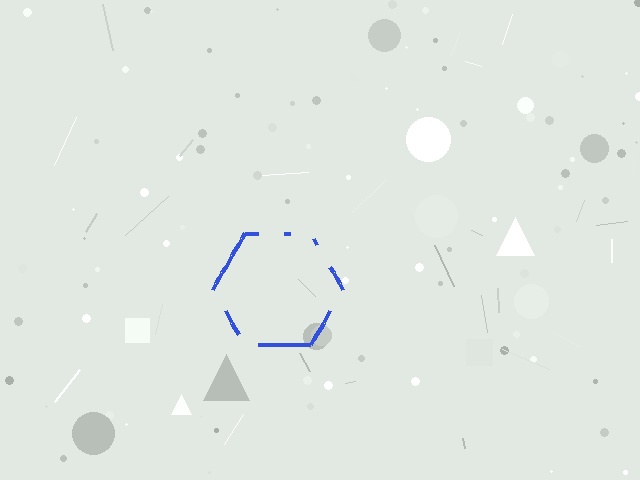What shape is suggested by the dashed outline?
The dashed outline suggests a hexagon.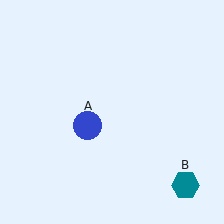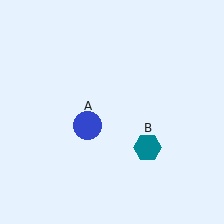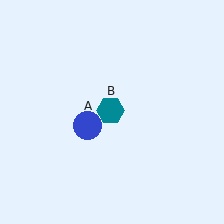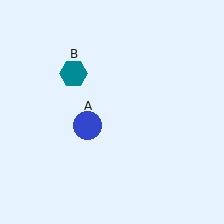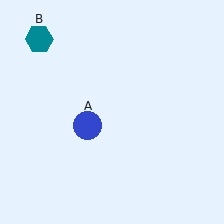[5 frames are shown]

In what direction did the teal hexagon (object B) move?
The teal hexagon (object B) moved up and to the left.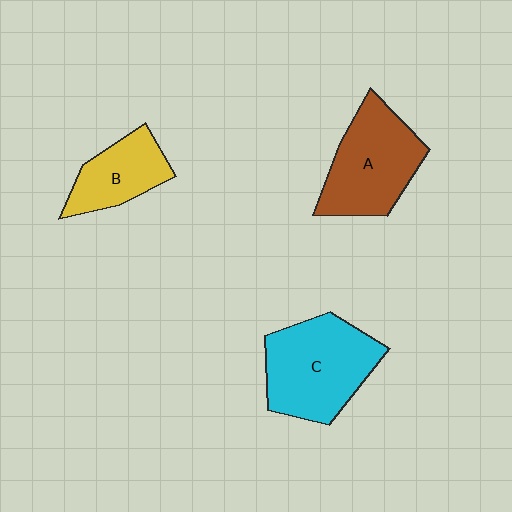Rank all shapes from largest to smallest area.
From largest to smallest: C (cyan), A (brown), B (yellow).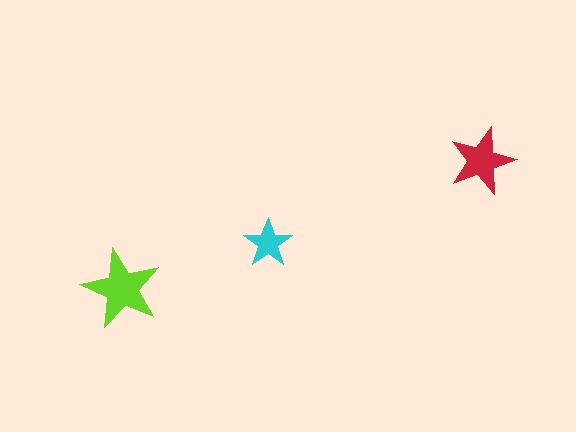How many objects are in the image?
There are 3 objects in the image.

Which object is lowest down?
The lime star is bottommost.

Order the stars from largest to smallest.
the lime one, the red one, the cyan one.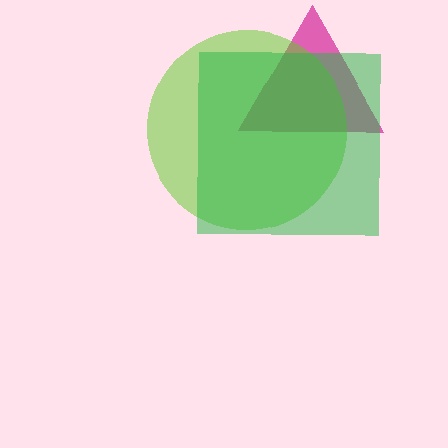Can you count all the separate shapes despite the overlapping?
Yes, there are 3 separate shapes.